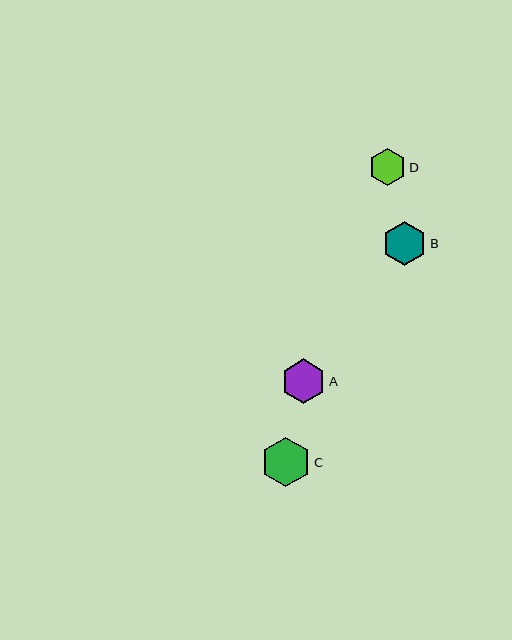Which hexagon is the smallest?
Hexagon D is the smallest with a size of approximately 37 pixels.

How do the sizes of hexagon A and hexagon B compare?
Hexagon A and hexagon B are approximately the same size.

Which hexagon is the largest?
Hexagon C is the largest with a size of approximately 50 pixels.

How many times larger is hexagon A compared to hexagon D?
Hexagon A is approximately 1.2 times the size of hexagon D.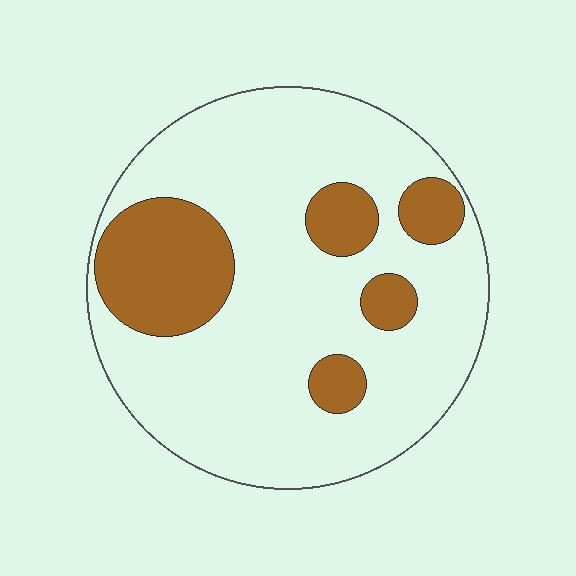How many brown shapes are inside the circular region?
5.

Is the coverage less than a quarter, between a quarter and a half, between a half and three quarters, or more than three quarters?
Less than a quarter.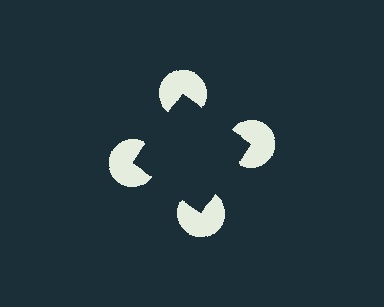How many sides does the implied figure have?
4 sides.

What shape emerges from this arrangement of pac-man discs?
An illusory square — its edges are inferred from the aligned wedge cuts in the pac-man discs, not physically drawn.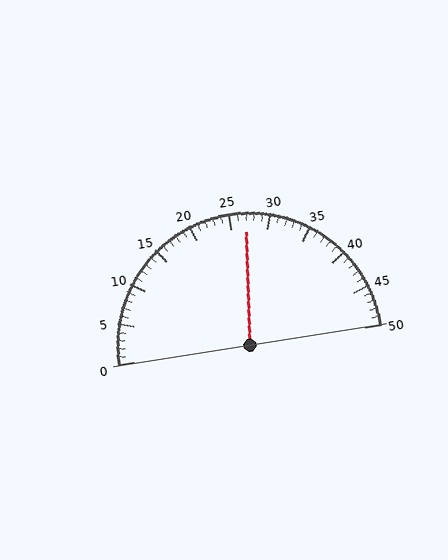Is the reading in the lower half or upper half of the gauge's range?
The reading is in the upper half of the range (0 to 50).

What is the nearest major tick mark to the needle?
The nearest major tick mark is 25.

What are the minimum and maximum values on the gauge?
The gauge ranges from 0 to 50.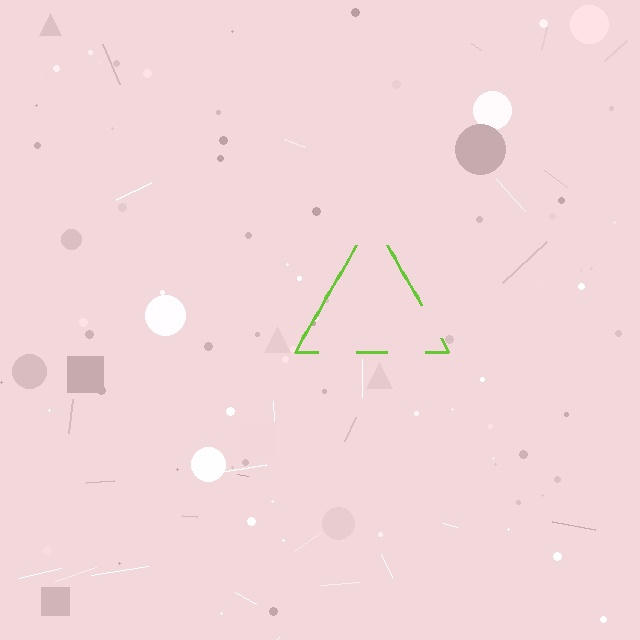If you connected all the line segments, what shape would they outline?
They would outline a triangle.